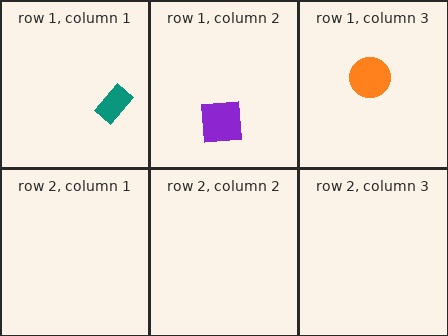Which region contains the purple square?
The row 1, column 2 region.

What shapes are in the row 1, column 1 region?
The teal rectangle.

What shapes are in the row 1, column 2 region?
The purple square.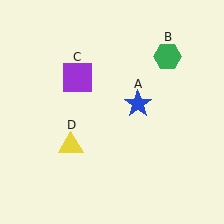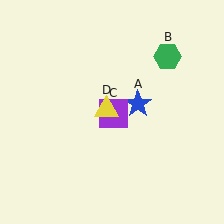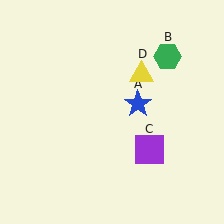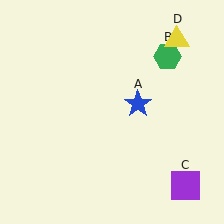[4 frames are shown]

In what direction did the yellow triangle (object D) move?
The yellow triangle (object D) moved up and to the right.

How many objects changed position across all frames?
2 objects changed position: purple square (object C), yellow triangle (object D).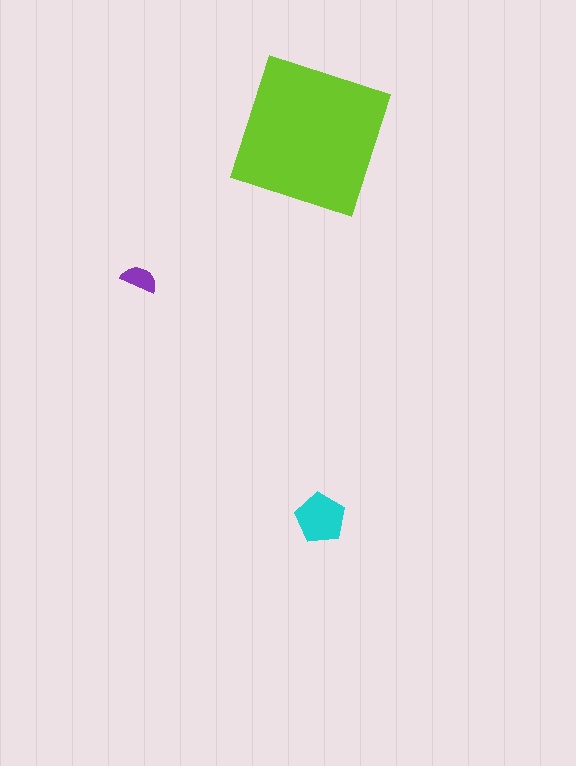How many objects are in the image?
There are 3 objects in the image.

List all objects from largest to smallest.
The lime square, the cyan pentagon, the purple semicircle.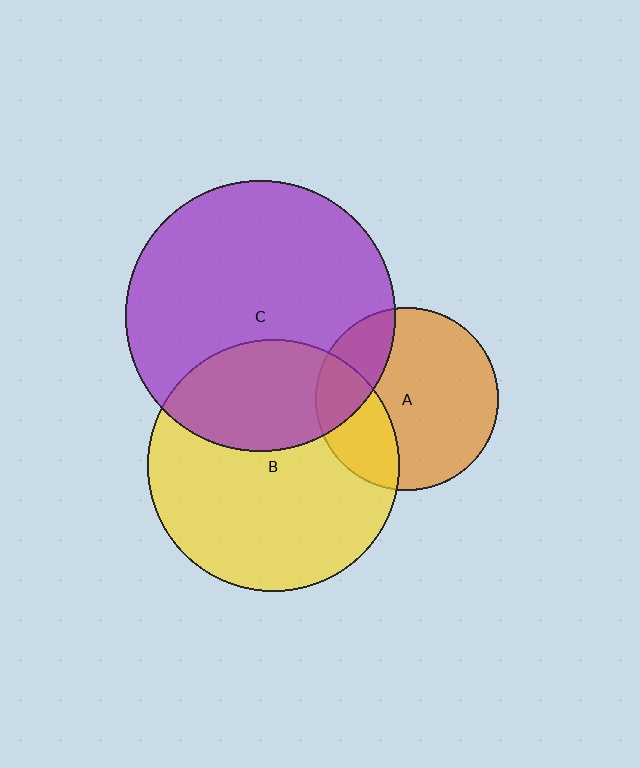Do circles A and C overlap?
Yes.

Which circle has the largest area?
Circle C (purple).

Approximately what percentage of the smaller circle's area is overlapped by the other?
Approximately 20%.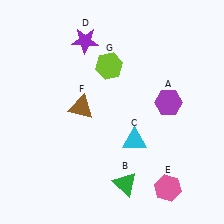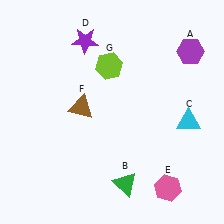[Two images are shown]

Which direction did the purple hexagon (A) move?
The purple hexagon (A) moved up.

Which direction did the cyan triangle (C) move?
The cyan triangle (C) moved right.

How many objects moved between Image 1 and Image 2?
2 objects moved between the two images.